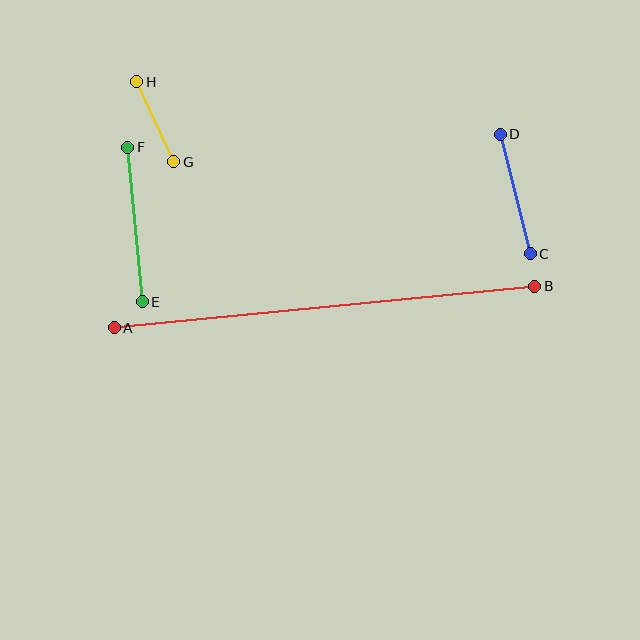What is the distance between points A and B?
The distance is approximately 423 pixels.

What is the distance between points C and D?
The distance is approximately 123 pixels.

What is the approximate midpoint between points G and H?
The midpoint is at approximately (155, 122) pixels.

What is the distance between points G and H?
The distance is approximately 88 pixels.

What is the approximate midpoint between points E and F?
The midpoint is at approximately (135, 225) pixels.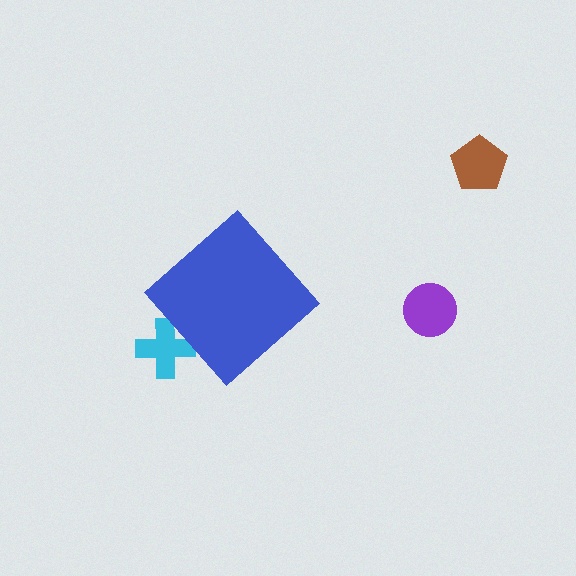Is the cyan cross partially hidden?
Yes, the cyan cross is partially hidden behind the blue diamond.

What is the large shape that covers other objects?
A blue diamond.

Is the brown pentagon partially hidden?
No, the brown pentagon is fully visible.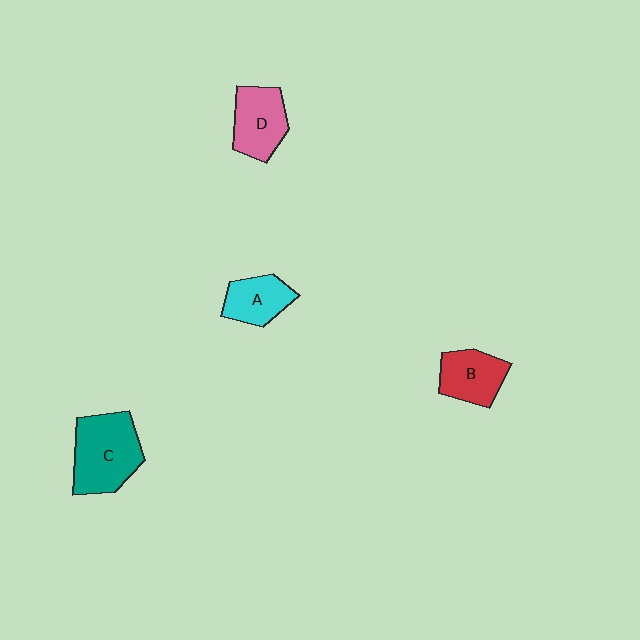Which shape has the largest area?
Shape C (teal).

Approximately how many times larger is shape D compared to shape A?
Approximately 1.2 times.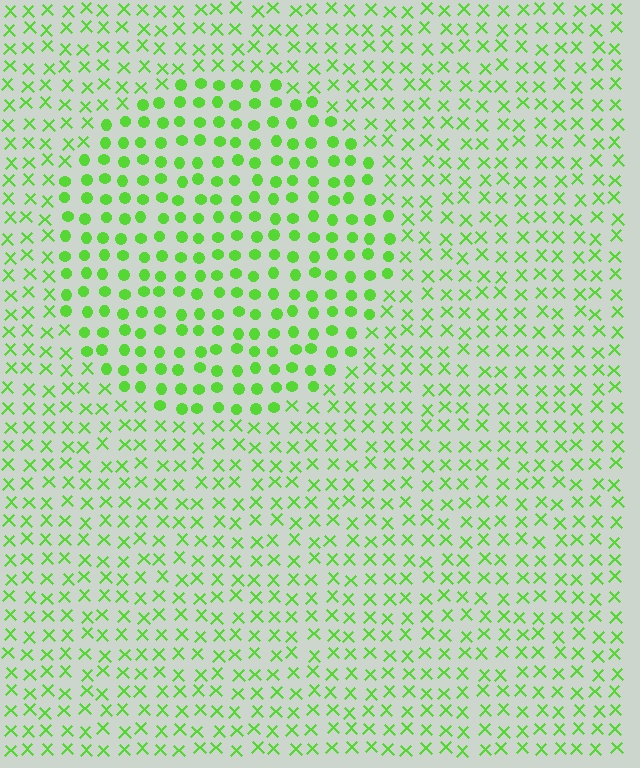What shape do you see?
I see a circle.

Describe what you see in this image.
The image is filled with small lime elements arranged in a uniform grid. A circle-shaped region contains circles, while the surrounding area contains X marks. The boundary is defined purely by the change in element shape.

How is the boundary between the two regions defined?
The boundary is defined by a change in element shape: circles inside vs. X marks outside. All elements share the same color and spacing.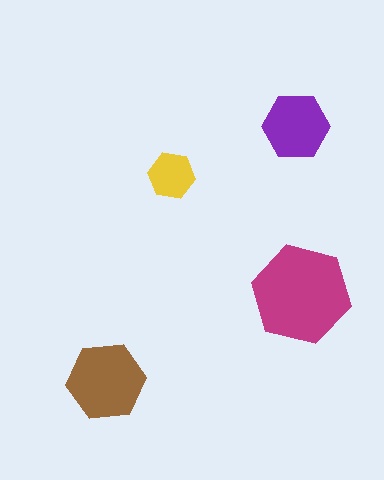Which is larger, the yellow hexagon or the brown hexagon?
The brown one.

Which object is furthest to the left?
The brown hexagon is leftmost.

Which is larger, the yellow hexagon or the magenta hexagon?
The magenta one.